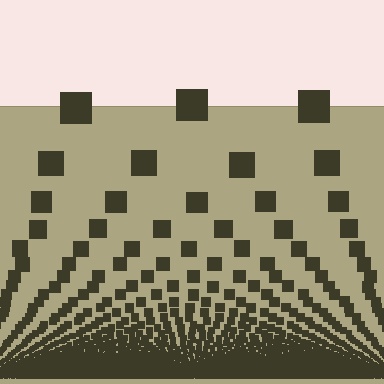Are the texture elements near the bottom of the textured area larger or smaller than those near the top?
Smaller. The gradient is inverted — elements near the bottom are smaller and denser.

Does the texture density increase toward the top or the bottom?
Density increases toward the bottom.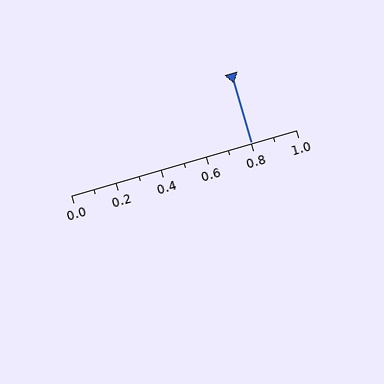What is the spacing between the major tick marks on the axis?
The major ticks are spaced 0.2 apart.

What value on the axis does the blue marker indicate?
The marker indicates approximately 0.8.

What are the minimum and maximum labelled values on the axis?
The axis runs from 0.0 to 1.0.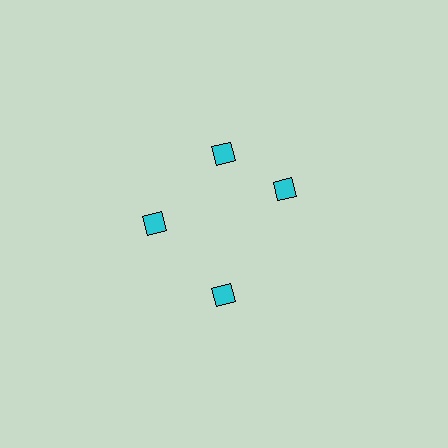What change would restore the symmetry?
The symmetry would be restored by rotating it back into even spacing with its neighbors so that all 4 diamonds sit at equal angles and equal distance from the center.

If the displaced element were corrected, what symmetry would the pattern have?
It would have 4-fold rotational symmetry — the pattern would map onto itself every 90 degrees.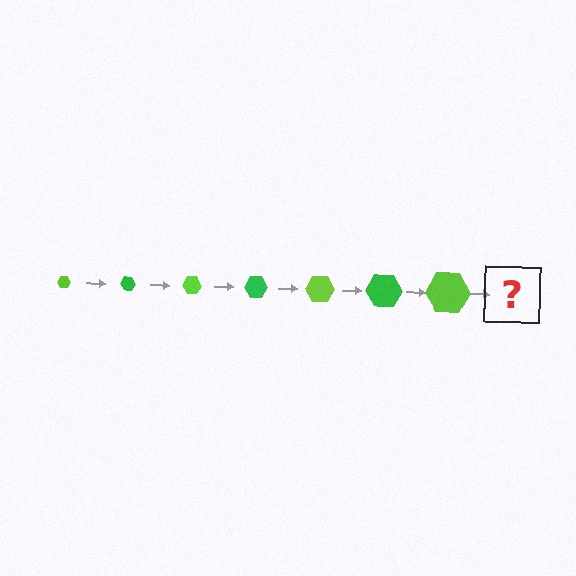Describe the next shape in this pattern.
It should be a green hexagon, larger than the previous one.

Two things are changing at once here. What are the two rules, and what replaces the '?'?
The two rules are that the hexagon grows larger each step and the color cycles through lime and green. The '?' should be a green hexagon, larger than the previous one.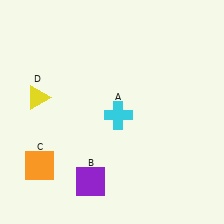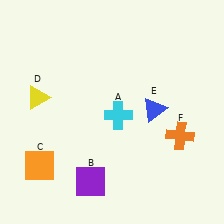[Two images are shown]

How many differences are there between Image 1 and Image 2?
There are 2 differences between the two images.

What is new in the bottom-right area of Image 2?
An orange cross (F) was added in the bottom-right area of Image 2.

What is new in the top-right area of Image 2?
A blue triangle (E) was added in the top-right area of Image 2.